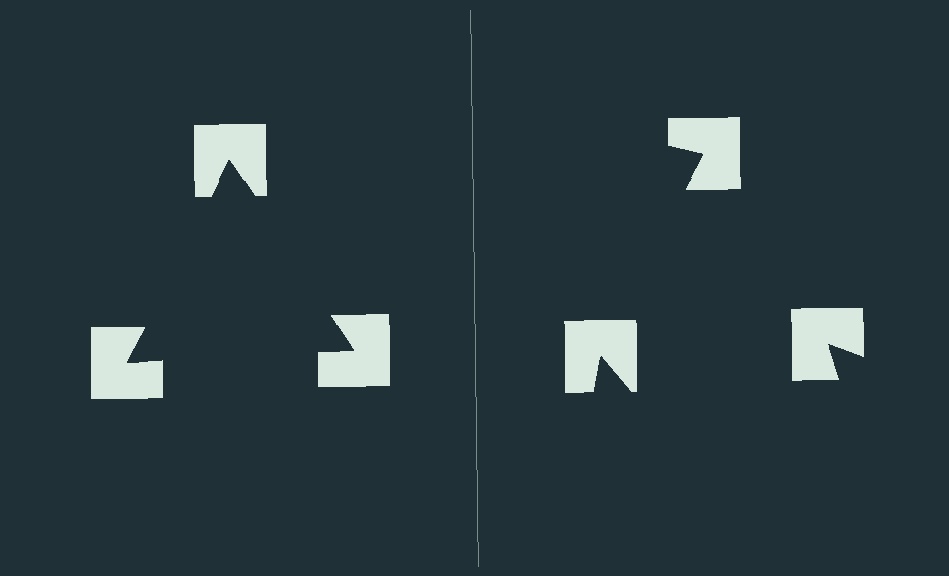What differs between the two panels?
The notched squares are positioned identically on both sides; only the wedge orientations differ. On the left they align to a triangle; on the right they are misaligned.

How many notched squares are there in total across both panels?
6 — 3 on each side.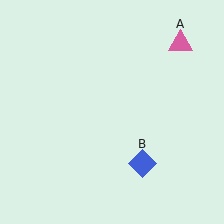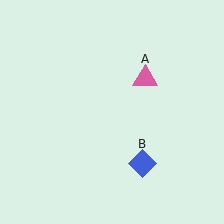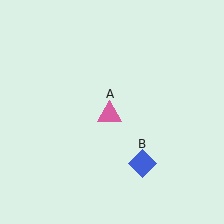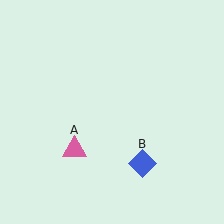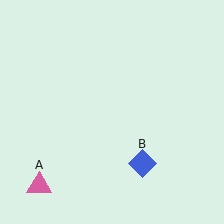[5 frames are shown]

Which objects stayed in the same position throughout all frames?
Blue diamond (object B) remained stationary.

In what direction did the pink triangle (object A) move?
The pink triangle (object A) moved down and to the left.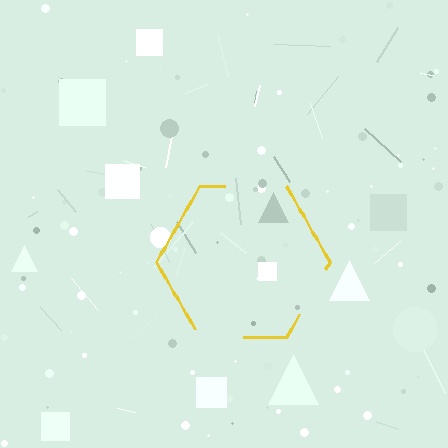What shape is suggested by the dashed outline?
The dashed outline suggests a hexagon.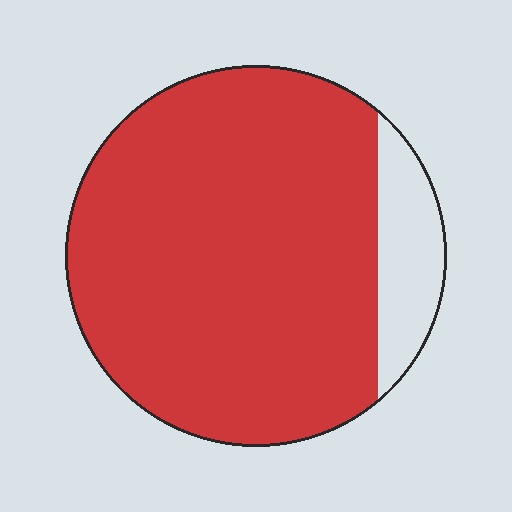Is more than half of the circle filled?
Yes.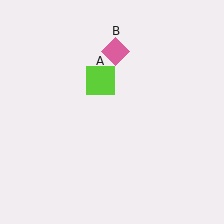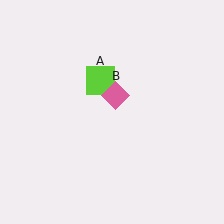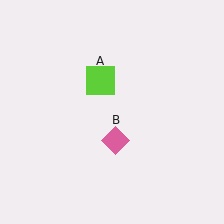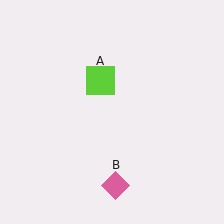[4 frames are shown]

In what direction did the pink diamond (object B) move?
The pink diamond (object B) moved down.